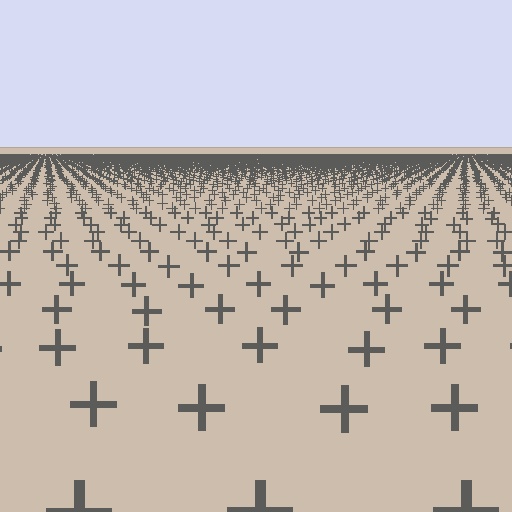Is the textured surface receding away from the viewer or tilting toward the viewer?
The surface is receding away from the viewer. Texture elements get smaller and denser toward the top.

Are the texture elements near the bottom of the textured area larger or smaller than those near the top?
Larger. Near the bottom, elements are closer to the viewer and appear at a bigger on-screen size.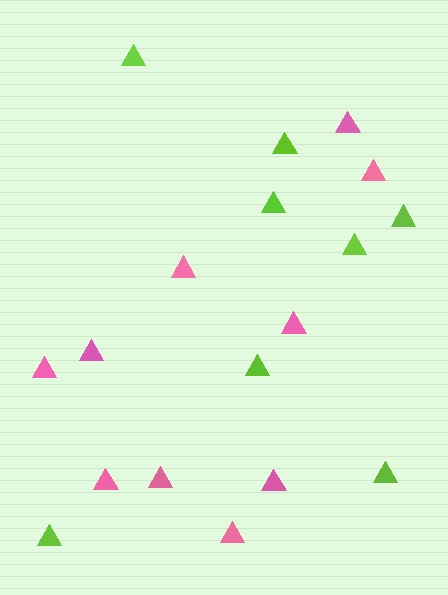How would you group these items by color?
There are 2 groups: one group of pink triangles (10) and one group of lime triangles (8).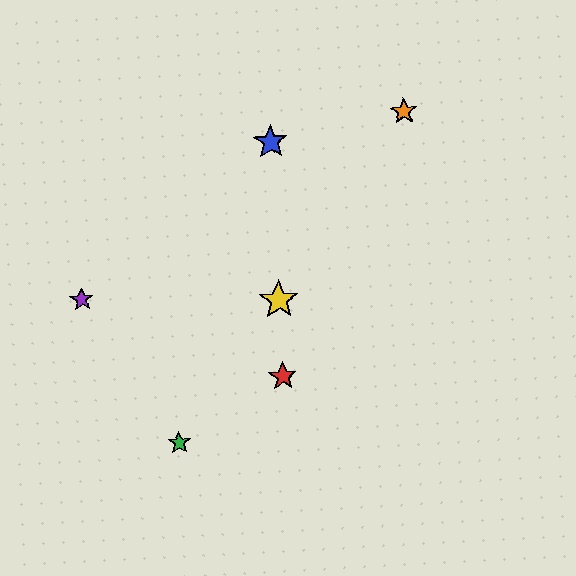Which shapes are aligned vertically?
The red star, the blue star, the yellow star are aligned vertically.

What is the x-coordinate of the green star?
The green star is at x≈179.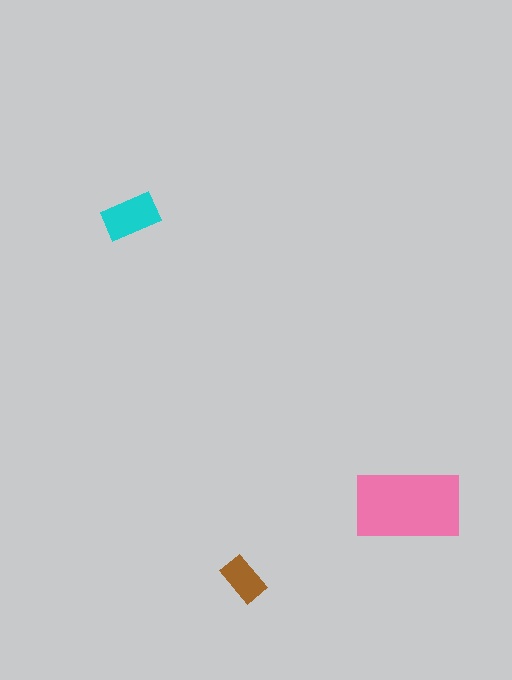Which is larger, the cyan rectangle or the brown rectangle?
The cyan one.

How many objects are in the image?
There are 3 objects in the image.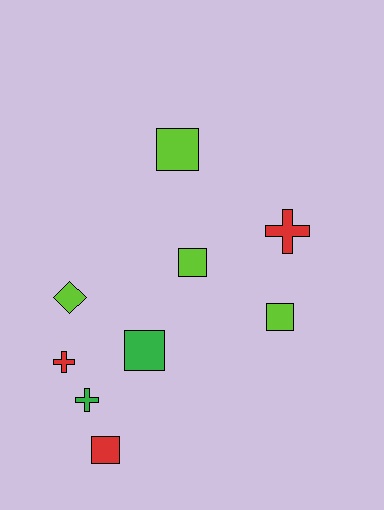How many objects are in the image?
There are 9 objects.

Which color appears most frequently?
Lime, with 4 objects.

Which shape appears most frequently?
Square, with 5 objects.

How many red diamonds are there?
There are no red diamonds.